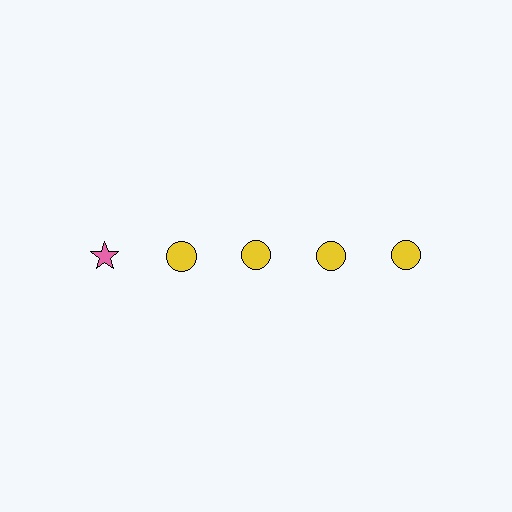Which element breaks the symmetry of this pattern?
The pink star in the top row, leftmost column breaks the symmetry. All other shapes are yellow circles.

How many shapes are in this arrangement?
There are 5 shapes arranged in a grid pattern.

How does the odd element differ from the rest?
It differs in both color (pink instead of yellow) and shape (star instead of circle).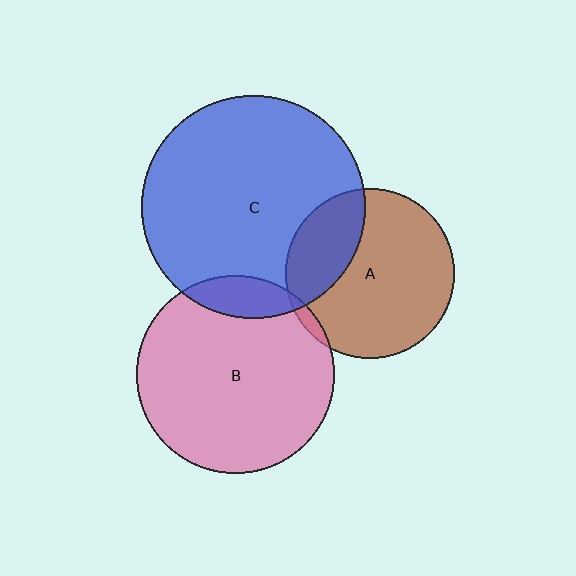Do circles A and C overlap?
Yes.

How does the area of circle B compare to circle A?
Approximately 1.4 times.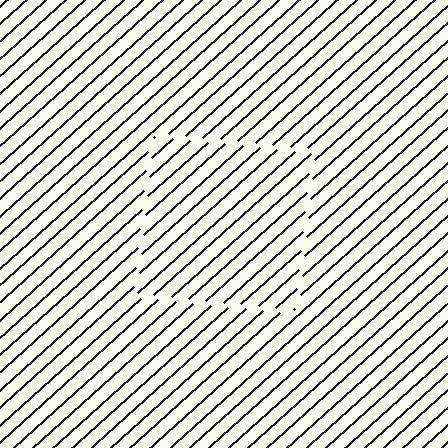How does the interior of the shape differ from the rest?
The interior of the shape contains the same grating, shifted by half a period — the contour is defined by the phase discontinuity where line-ends from the inner and outer gratings abut.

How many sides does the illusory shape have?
4 sides — the line-ends trace a square.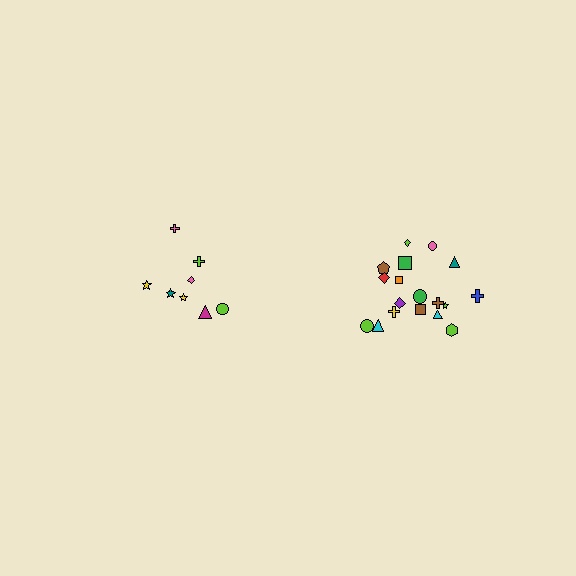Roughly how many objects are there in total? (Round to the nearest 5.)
Roughly 25 objects in total.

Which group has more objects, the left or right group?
The right group.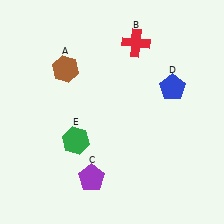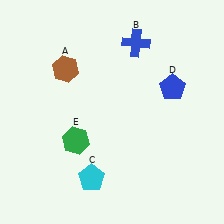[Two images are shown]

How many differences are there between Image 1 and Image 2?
There are 2 differences between the two images.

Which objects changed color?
B changed from red to blue. C changed from purple to cyan.